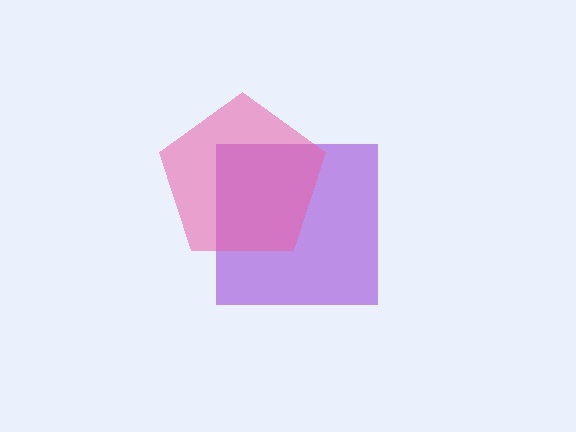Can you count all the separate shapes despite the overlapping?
Yes, there are 2 separate shapes.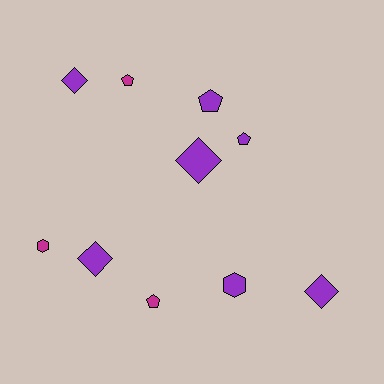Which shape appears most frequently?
Diamond, with 4 objects.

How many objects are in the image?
There are 10 objects.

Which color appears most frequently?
Purple, with 7 objects.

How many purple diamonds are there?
There are 4 purple diamonds.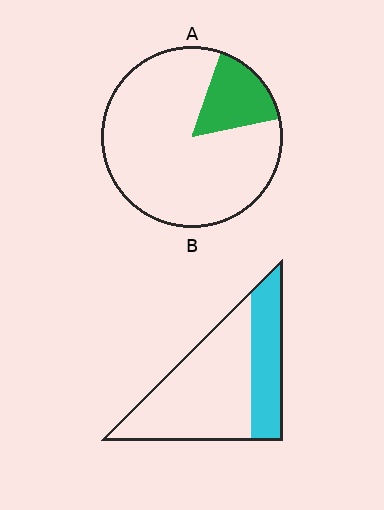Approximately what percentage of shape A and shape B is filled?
A is approximately 15% and B is approximately 30%.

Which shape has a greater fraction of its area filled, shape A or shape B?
Shape B.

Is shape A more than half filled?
No.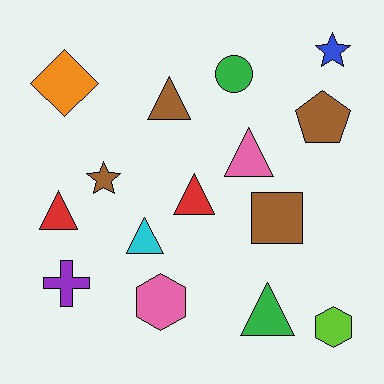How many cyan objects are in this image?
There is 1 cyan object.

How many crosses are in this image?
There is 1 cross.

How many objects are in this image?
There are 15 objects.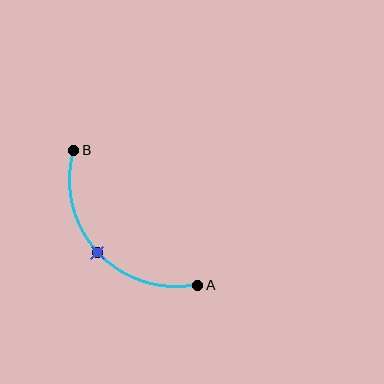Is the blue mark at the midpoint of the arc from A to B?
Yes. The blue mark lies on the arc at equal arc-length from both A and B — it is the arc midpoint.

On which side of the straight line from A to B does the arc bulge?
The arc bulges below and to the left of the straight line connecting A and B.